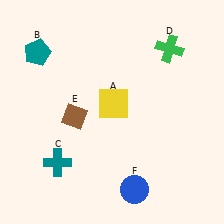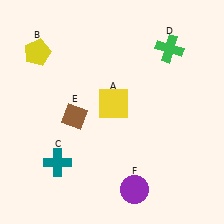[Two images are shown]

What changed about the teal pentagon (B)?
In Image 1, B is teal. In Image 2, it changed to yellow.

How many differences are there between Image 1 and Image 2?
There are 2 differences between the two images.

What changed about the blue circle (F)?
In Image 1, F is blue. In Image 2, it changed to purple.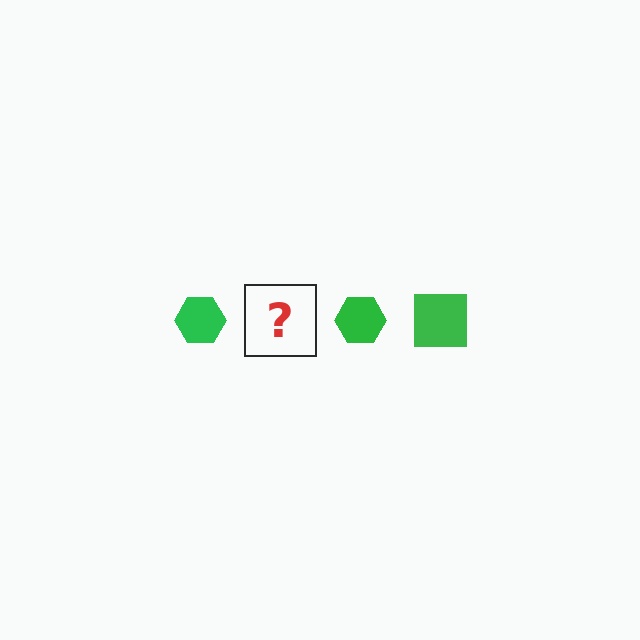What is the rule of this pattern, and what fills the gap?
The rule is that the pattern cycles through hexagon, square shapes in green. The gap should be filled with a green square.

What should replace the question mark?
The question mark should be replaced with a green square.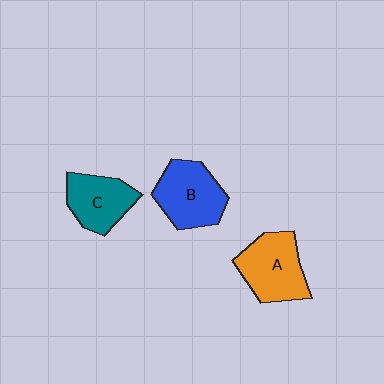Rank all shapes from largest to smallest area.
From largest to smallest: A (orange), B (blue), C (teal).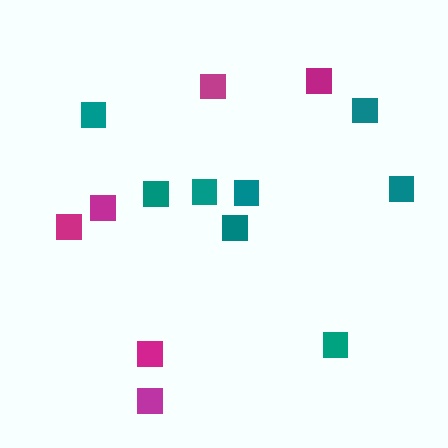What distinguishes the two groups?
There are 2 groups: one group of magenta squares (6) and one group of teal squares (8).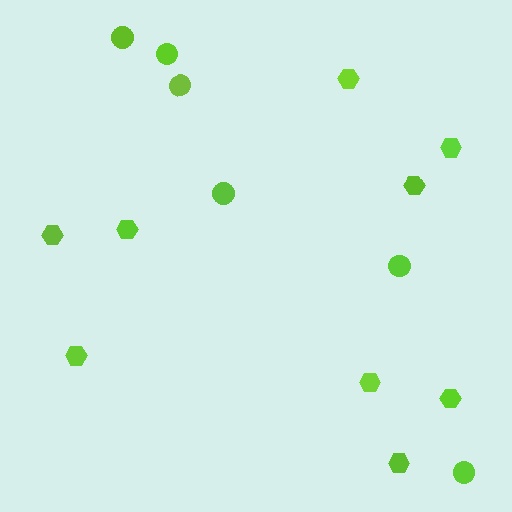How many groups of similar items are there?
There are 2 groups: one group of hexagons (9) and one group of circles (6).